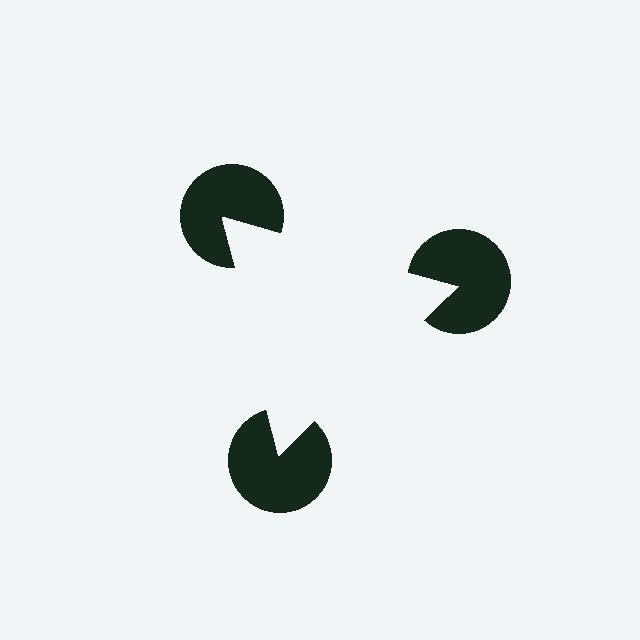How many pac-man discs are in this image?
There are 3 — one at each vertex of the illusory triangle.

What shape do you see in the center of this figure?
An illusory triangle — its edges are inferred from the aligned wedge cuts in the pac-man discs, not physically drawn.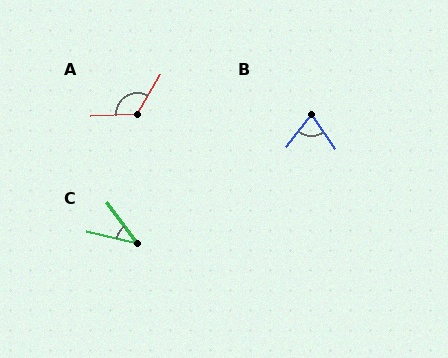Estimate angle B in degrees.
Approximately 71 degrees.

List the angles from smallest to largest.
C (40°), B (71°), A (123°).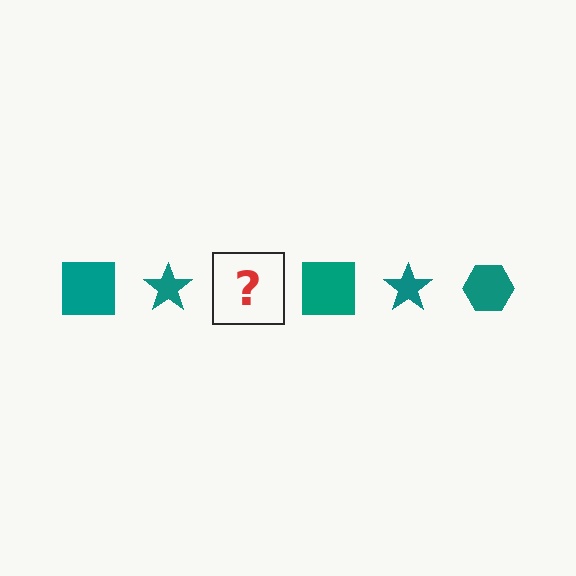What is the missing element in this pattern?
The missing element is a teal hexagon.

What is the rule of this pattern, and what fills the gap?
The rule is that the pattern cycles through square, star, hexagon shapes in teal. The gap should be filled with a teal hexagon.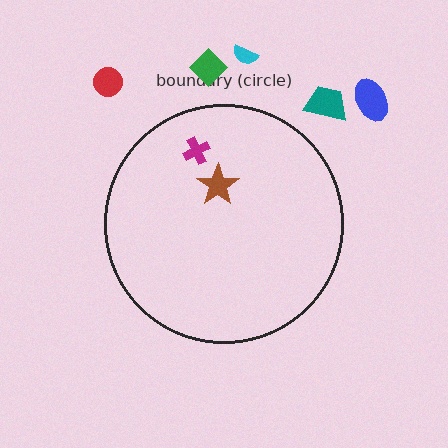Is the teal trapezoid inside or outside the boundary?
Outside.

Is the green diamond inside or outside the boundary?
Outside.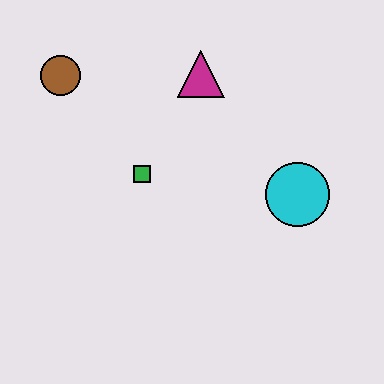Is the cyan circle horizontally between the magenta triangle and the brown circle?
No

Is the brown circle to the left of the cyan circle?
Yes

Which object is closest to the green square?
The magenta triangle is closest to the green square.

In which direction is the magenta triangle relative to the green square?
The magenta triangle is above the green square.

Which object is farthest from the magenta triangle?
The cyan circle is farthest from the magenta triangle.